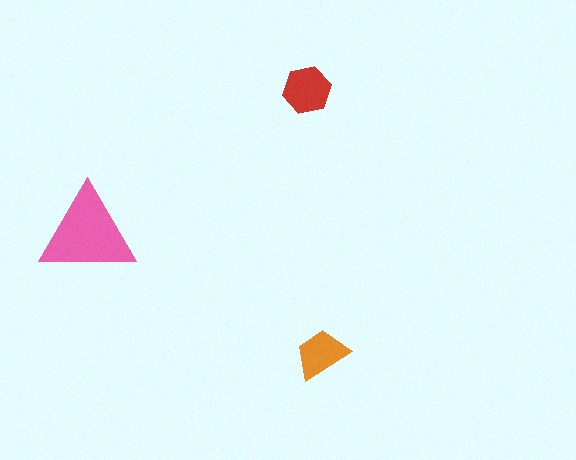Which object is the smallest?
The orange trapezoid.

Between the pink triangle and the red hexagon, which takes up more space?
The pink triangle.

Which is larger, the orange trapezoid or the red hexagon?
The red hexagon.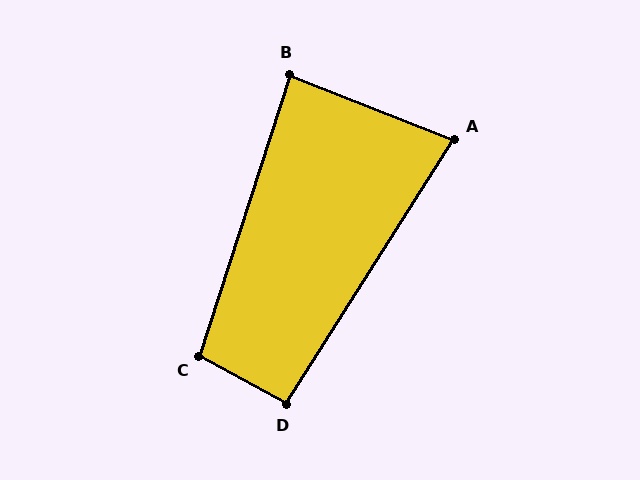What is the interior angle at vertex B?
Approximately 86 degrees (approximately right).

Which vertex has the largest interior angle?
C, at approximately 101 degrees.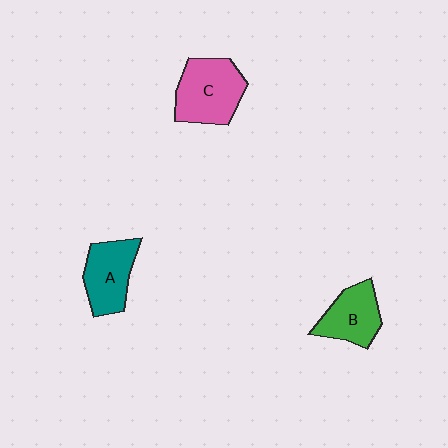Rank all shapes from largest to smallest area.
From largest to smallest: C (pink), A (teal), B (green).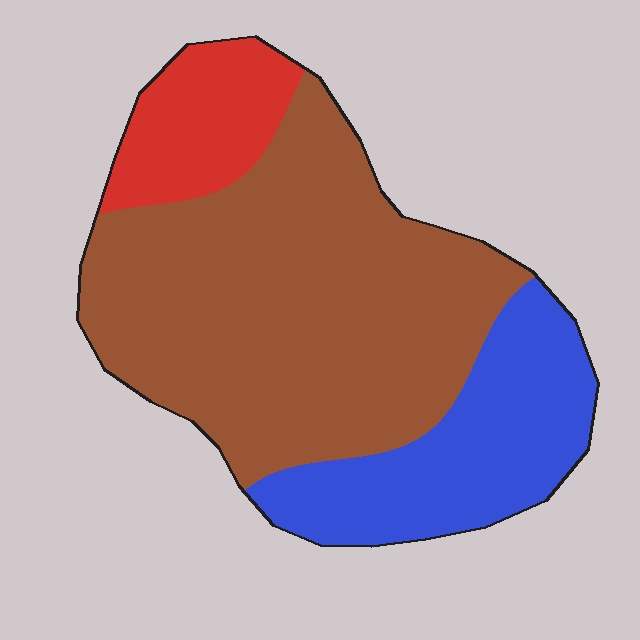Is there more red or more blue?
Blue.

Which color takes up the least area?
Red, at roughly 15%.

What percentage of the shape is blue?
Blue covers about 25% of the shape.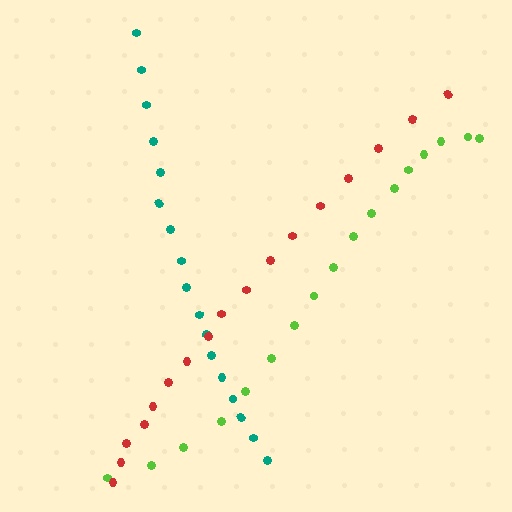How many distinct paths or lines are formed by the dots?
There are 3 distinct paths.